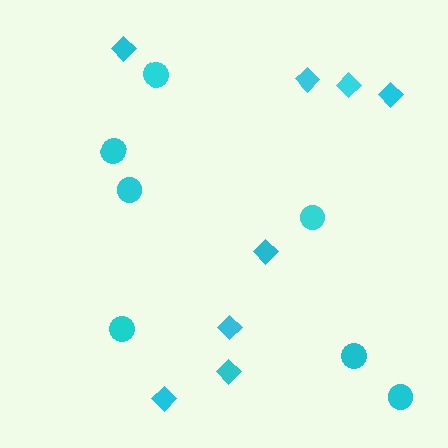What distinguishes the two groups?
There are 2 groups: one group of diamonds (8) and one group of circles (7).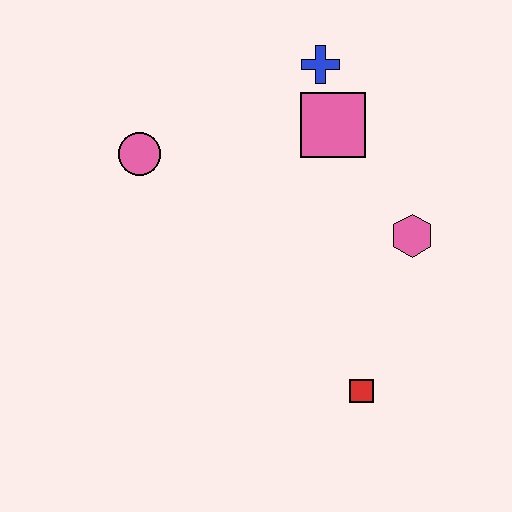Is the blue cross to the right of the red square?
No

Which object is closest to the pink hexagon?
The pink square is closest to the pink hexagon.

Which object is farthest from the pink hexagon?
The pink circle is farthest from the pink hexagon.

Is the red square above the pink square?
No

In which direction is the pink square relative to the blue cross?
The pink square is below the blue cross.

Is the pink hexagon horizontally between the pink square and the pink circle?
No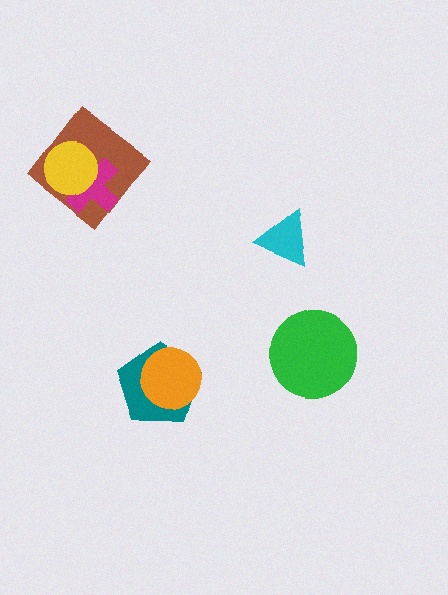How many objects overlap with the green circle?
0 objects overlap with the green circle.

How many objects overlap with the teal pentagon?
1 object overlaps with the teal pentagon.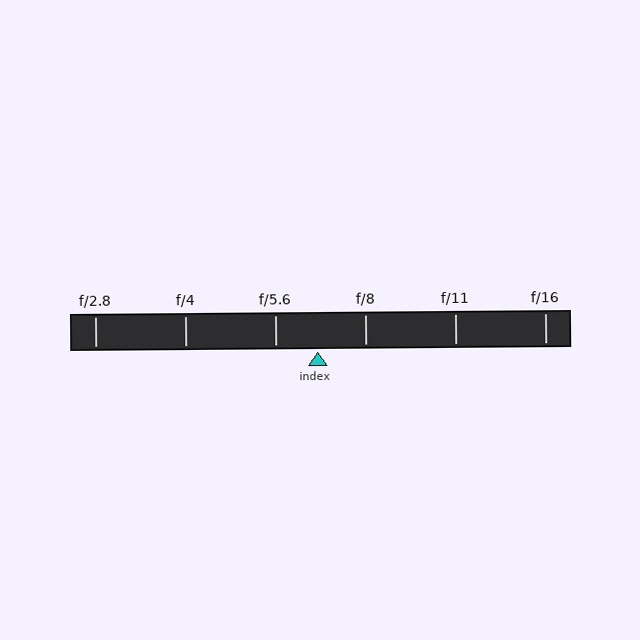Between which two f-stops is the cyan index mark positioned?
The index mark is between f/5.6 and f/8.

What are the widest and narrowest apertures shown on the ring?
The widest aperture shown is f/2.8 and the narrowest is f/16.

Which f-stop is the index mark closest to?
The index mark is closest to f/5.6.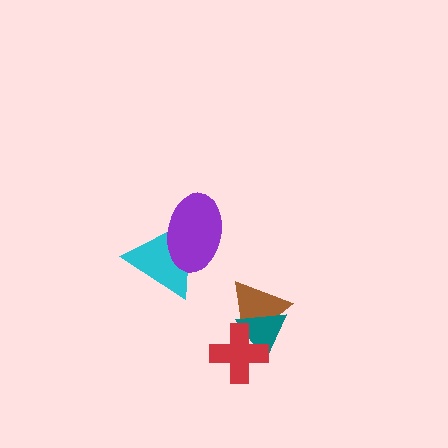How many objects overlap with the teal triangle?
2 objects overlap with the teal triangle.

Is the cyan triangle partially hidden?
Yes, it is partially covered by another shape.